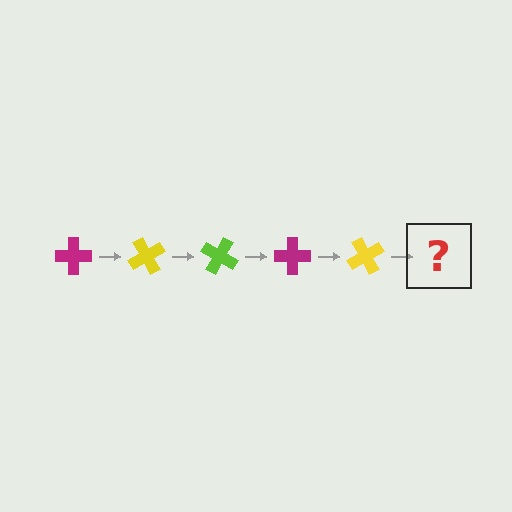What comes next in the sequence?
The next element should be a lime cross, rotated 300 degrees from the start.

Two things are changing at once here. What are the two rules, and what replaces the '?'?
The two rules are that it rotates 60 degrees each step and the color cycles through magenta, yellow, and lime. The '?' should be a lime cross, rotated 300 degrees from the start.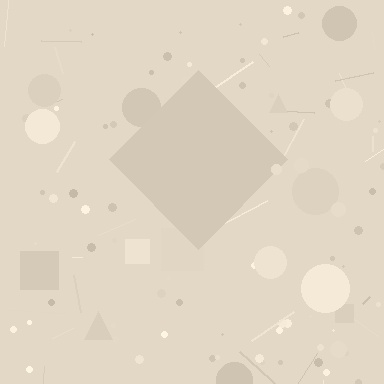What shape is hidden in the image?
A diamond is hidden in the image.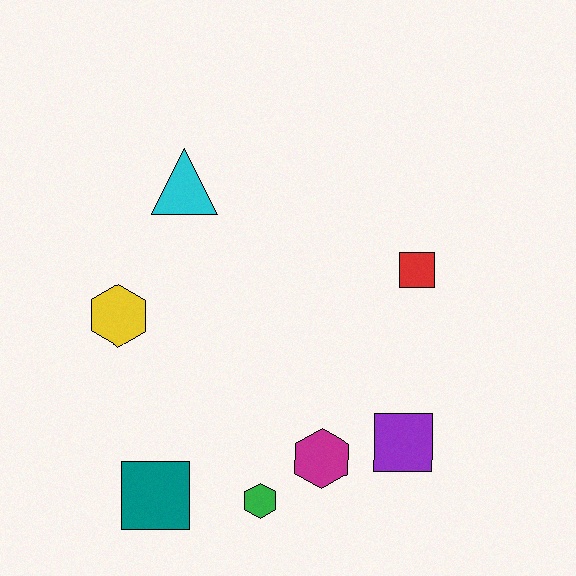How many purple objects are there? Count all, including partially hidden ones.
There is 1 purple object.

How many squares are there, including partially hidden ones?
There are 3 squares.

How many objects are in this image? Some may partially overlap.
There are 7 objects.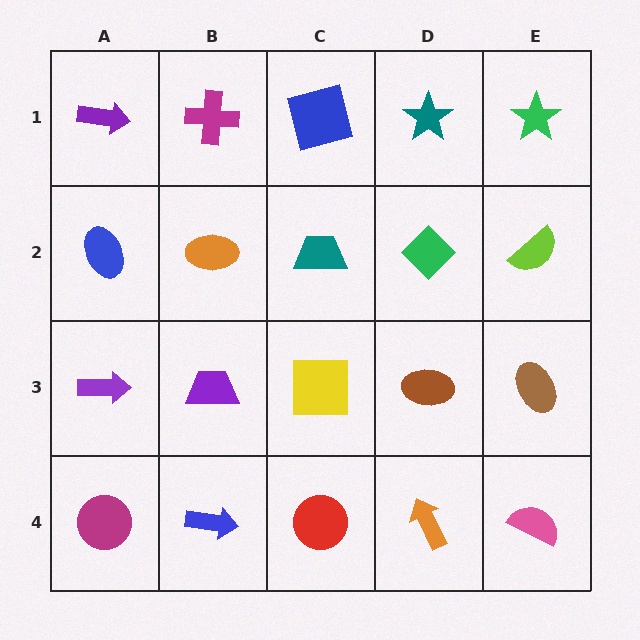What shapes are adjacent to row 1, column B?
An orange ellipse (row 2, column B), a purple arrow (row 1, column A), a blue square (row 1, column C).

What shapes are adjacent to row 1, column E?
A lime semicircle (row 2, column E), a teal star (row 1, column D).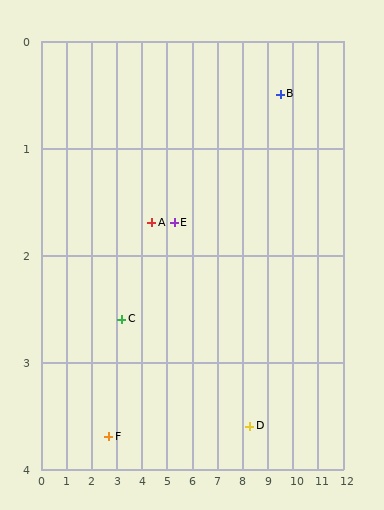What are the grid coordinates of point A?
Point A is at approximately (4.4, 1.7).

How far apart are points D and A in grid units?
Points D and A are about 4.3 grid units apart.